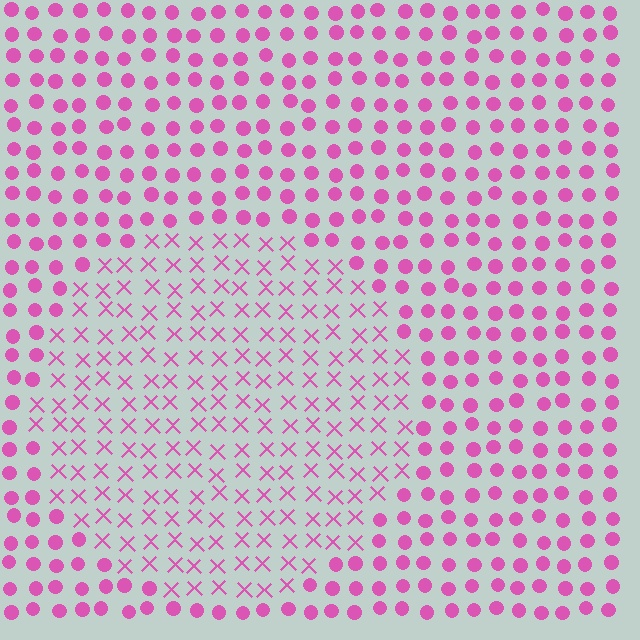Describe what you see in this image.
The image is filled with small pink elements arranged in a uniform grid. A circle-shaped region contains X marks, while the surrounding area contains circles. The boundary is defined purely by the change in element shape.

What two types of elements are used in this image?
The image uses X marks inside the circle region and circles outside it.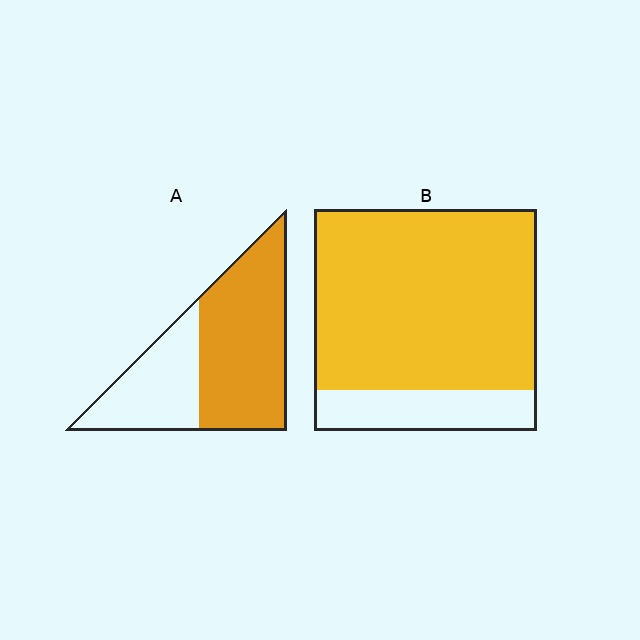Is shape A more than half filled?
Yes.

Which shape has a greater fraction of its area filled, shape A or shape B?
Shape B.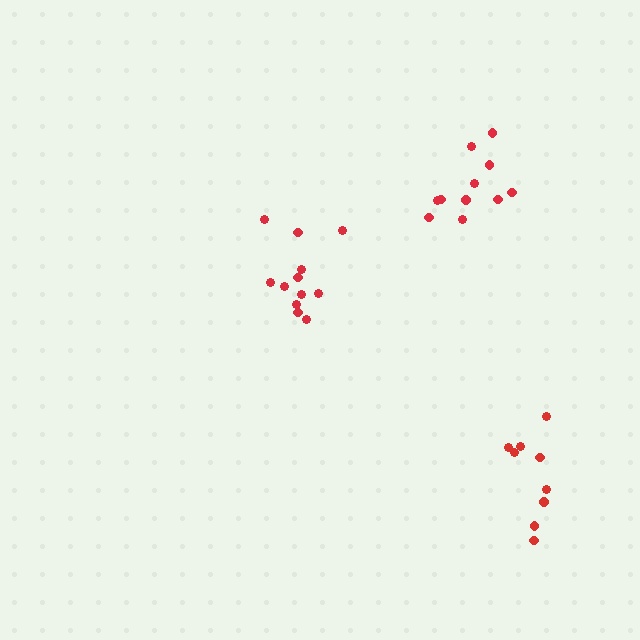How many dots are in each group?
Group 1: 11 dots, Group 2: 12 dots, Group 3: 9 dots (32 total).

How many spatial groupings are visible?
There are 3 spatial groupings.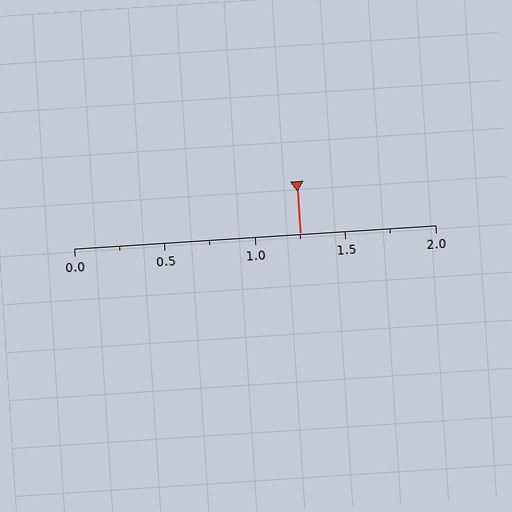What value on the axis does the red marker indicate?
The marker indicates approximately 1.25.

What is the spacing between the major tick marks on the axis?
The major ticks are spaced 0.5 apart.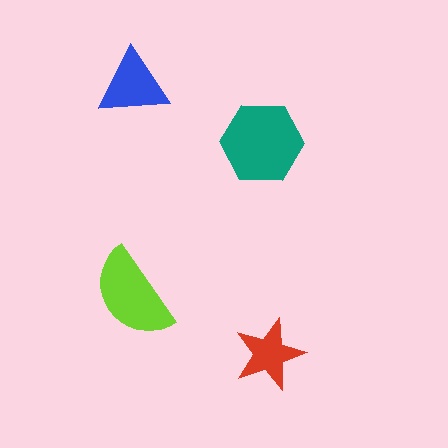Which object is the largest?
The teal hexagon.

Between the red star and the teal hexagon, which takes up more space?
The teal hexagon.